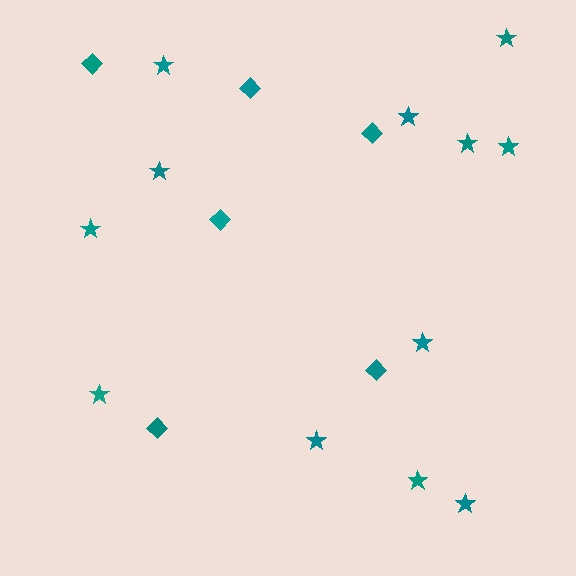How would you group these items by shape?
There are 2 groups: one group of stars (12) and one group of diamonds (6).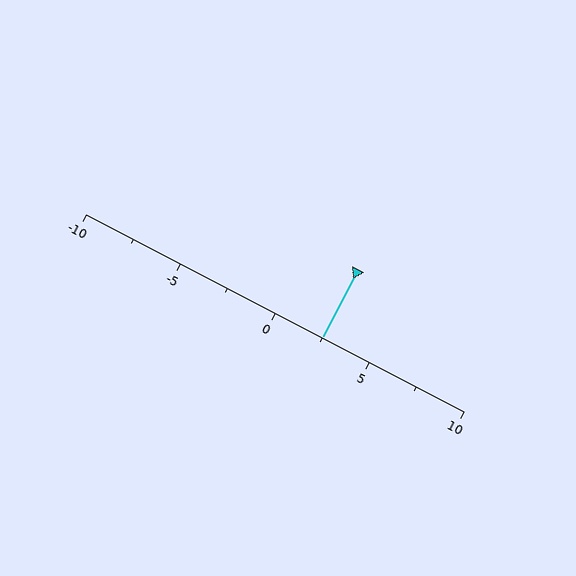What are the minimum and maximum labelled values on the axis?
The axis runs from -10 to 10.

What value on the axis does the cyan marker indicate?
The marker indicates approximately 2.5.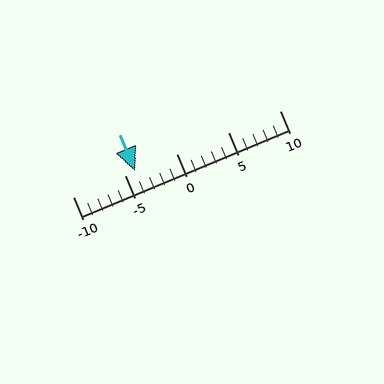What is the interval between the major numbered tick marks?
The major tick marks are spaced 5 units apart.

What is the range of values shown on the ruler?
The ruler shows values from -10 to 10.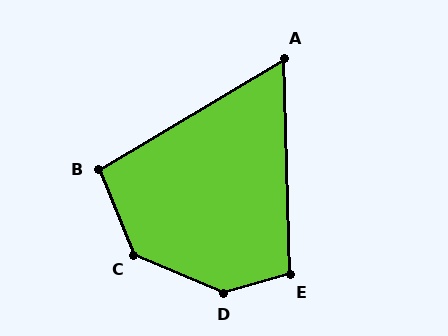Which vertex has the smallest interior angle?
A, at approximately 61 degrees.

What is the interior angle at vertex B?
Approximately 99 degrees (obtuse).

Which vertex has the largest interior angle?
D, at approximately 141 degrees.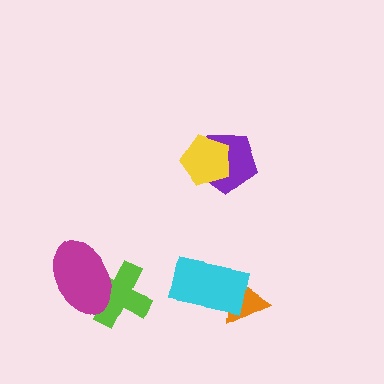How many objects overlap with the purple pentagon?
1 object overlaps with the purple pentagon.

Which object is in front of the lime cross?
The magenta ellipse is in front of the lime cross.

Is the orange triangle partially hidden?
Yes, it is partially covered by another shape.